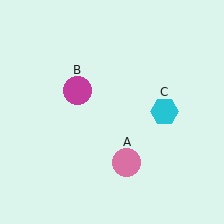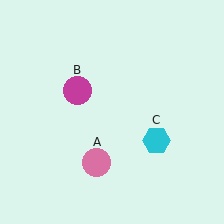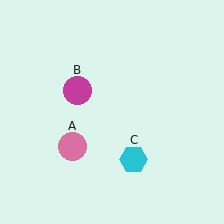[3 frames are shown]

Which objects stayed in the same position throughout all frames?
Magenta circle (object B) remained stationary.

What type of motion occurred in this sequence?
The pink circle (object A), cyan hexagon (object C) rotated clockwise around the center of the scene.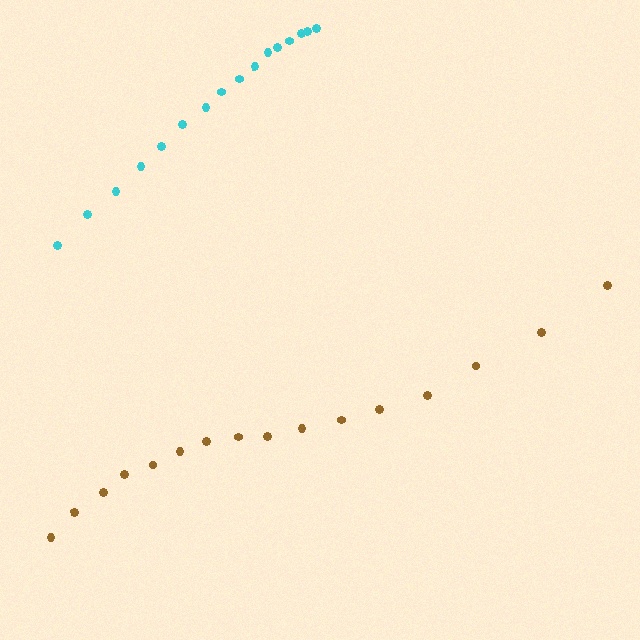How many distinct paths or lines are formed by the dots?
There are 2 distinct paths.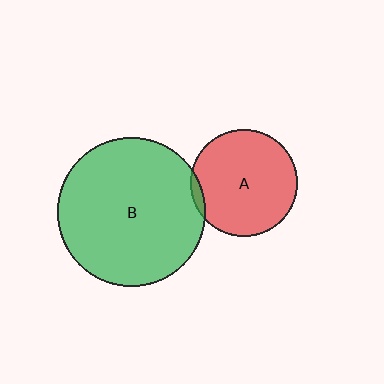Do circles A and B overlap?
Yes.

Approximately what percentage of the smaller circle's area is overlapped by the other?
Approximately 5%.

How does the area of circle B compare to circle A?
Approximately 1.9 times.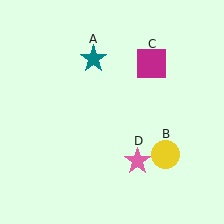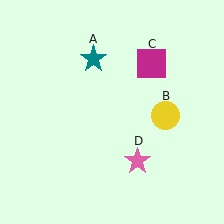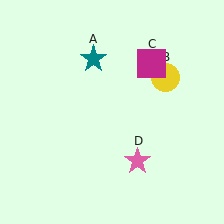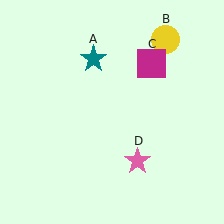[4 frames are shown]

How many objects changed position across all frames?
1 object changed position: yellow circle (object B).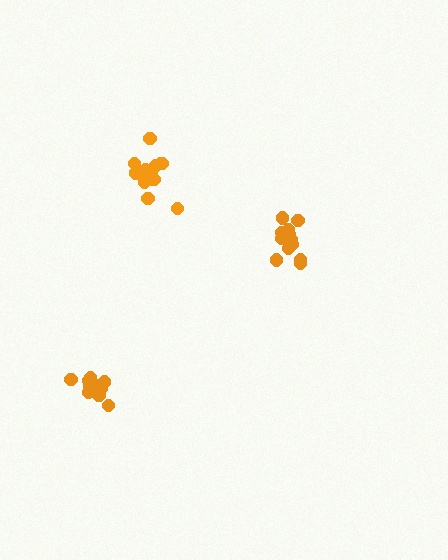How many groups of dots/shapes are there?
There are 3 groups.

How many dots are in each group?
Group 1: 14 dots, Group 2: 12 dots, Group 3: 15 dots (41 total).